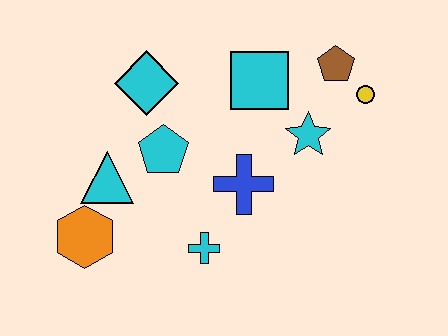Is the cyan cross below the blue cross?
Yes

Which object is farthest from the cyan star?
The orange hexagon is farthest from the cyan star.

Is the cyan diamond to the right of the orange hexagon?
Yes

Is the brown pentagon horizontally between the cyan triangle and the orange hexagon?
No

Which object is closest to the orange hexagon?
The cyan triangle is closest to the orange hexagon.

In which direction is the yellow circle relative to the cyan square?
The yellow circle is to the right of the cyan square.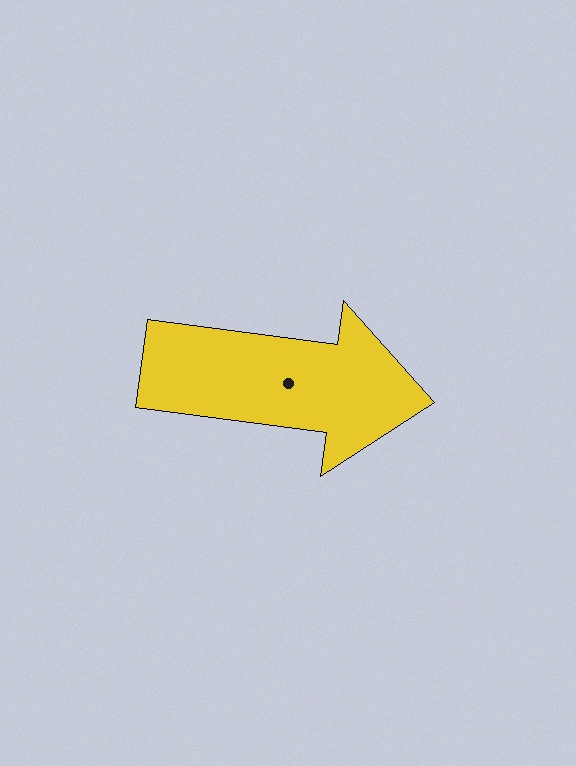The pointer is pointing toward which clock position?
Roughly 3 o'clock.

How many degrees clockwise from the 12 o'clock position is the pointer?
Approximately 97 degrees.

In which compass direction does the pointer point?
East.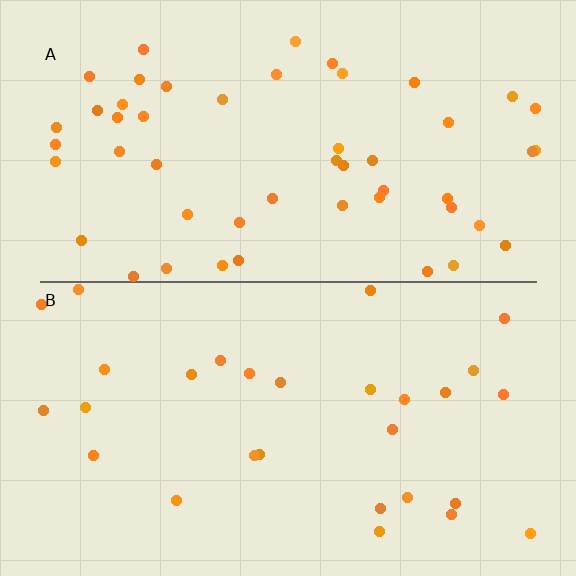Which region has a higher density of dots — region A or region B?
A (the top).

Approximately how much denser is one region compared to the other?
Approximately 1.8× — region A over region B.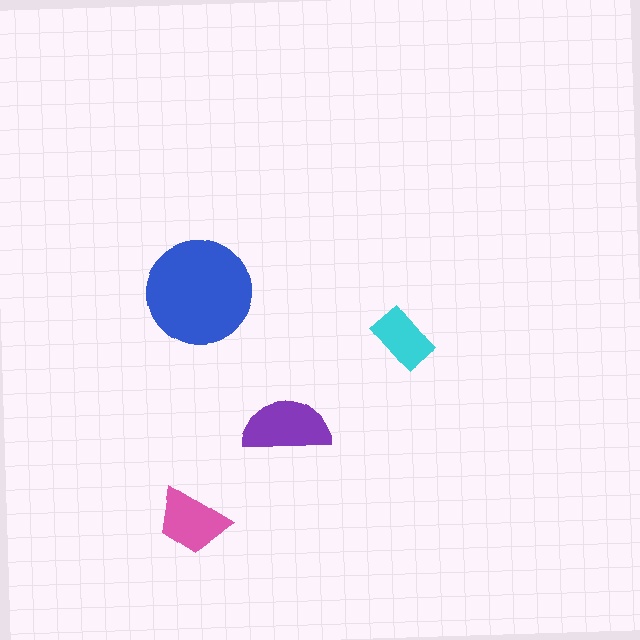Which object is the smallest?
The cyan rectangle.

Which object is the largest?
The blue circle.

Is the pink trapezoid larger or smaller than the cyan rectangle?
Larger.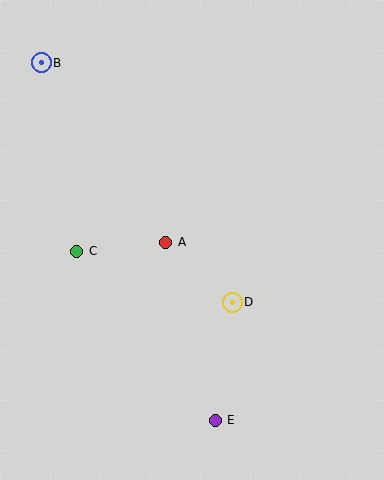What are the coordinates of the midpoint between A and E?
The midpoint between A and E is at (190, 331).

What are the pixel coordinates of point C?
Point C is at (77, 251).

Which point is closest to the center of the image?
Point A at (166, 242) is closest to the center.